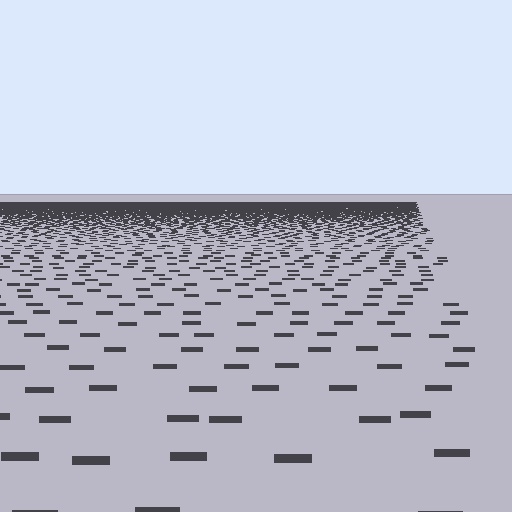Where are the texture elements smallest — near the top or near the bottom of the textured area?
Near the top.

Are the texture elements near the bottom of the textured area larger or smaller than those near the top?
Larger. Near the bottom, elements are closer to the viewer and appear at a bigger on-screen size.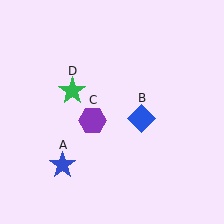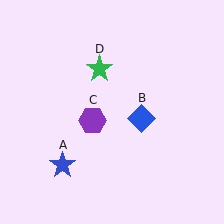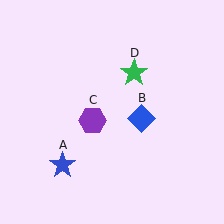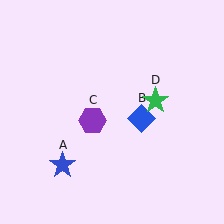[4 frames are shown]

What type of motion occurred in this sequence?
The green star (object D) rotated clockwise around the center of the scene.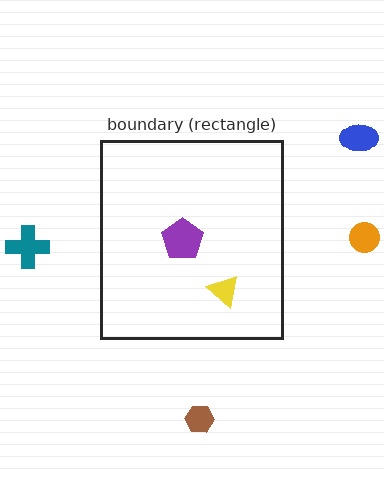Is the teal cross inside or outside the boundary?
Outside.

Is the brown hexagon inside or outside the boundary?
Outside.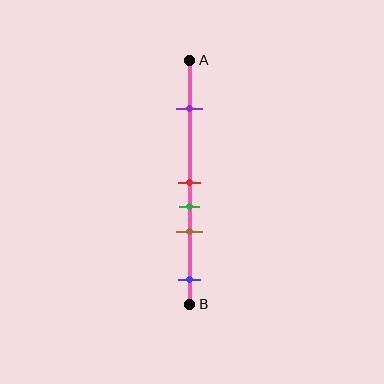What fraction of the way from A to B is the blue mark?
The blue mark is approximately 90% (0.9) of the way from A to B.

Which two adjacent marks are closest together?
The red and green marks are the closest adjacent pair.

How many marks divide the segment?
There are 5 marks dividing the segment.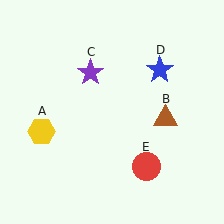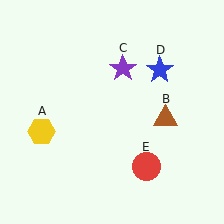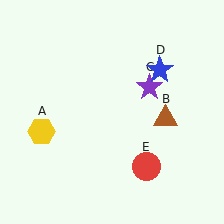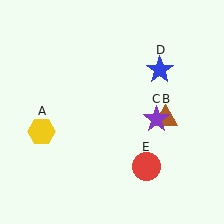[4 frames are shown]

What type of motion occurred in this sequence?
The purple star (object C) rotated clockwise around the center of the scene.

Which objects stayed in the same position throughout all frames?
Yellow hexagon (object A) and brown triangle (object B) and blue star (object D) and red circle (object E) remained stationary.